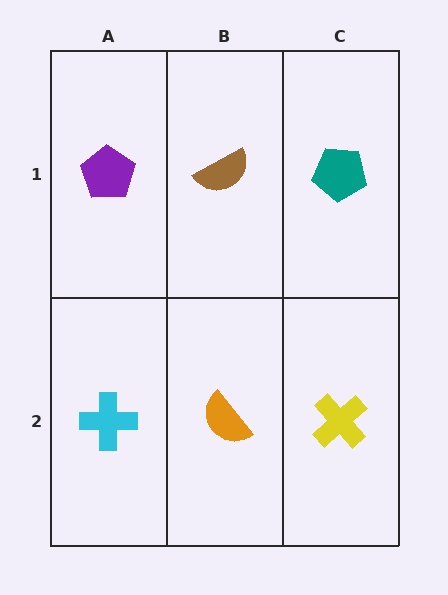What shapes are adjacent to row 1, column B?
An orange semicircle (row 2, column B), a purple pentagon (row 1, column A), a teal pentagon (row 1, column C).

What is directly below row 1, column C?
A yellow cross.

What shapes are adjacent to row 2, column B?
A brown semicircle (row 1, column B), a cyan cross (row 2, column A), a yellow cross (row 2, column C).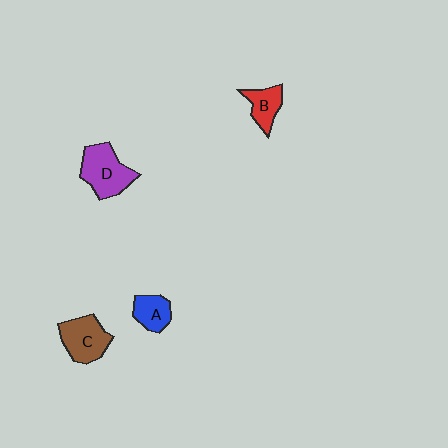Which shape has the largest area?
Shape D (purple).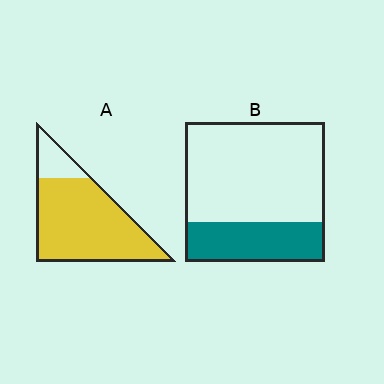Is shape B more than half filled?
No.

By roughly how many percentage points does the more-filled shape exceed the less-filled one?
By roughly 55 percentage points (A over B).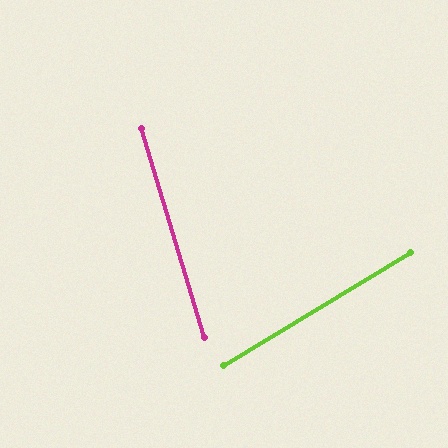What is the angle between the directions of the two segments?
Approximately 76 degrees.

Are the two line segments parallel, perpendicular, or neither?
Neither parallel nor perpendicular — they differ by about 76°.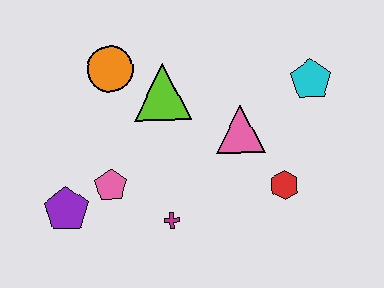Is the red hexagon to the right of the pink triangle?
Yes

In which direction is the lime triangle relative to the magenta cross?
The lime triangle is above the magenta cross.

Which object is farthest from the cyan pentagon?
The purple pentagon is farthest from the cyan pentagon.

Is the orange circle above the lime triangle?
Yes